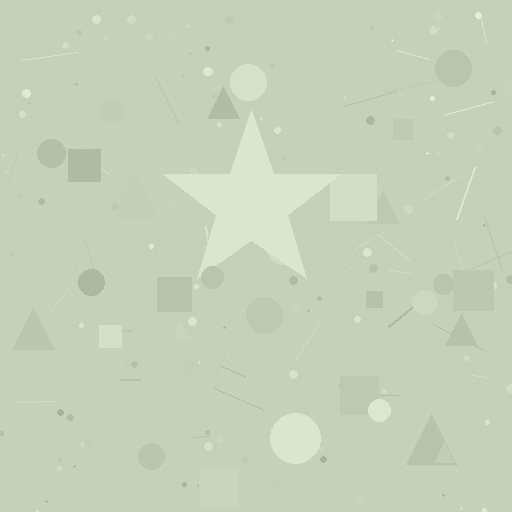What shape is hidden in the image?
A star is hidden in the image.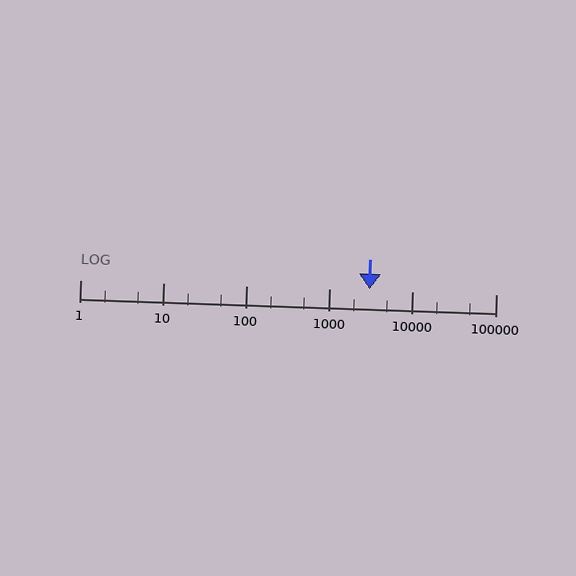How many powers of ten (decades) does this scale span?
The scale spans 5 decades, from 1 to 100000.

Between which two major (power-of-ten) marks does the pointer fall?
The pointer is between 1000 and 10000.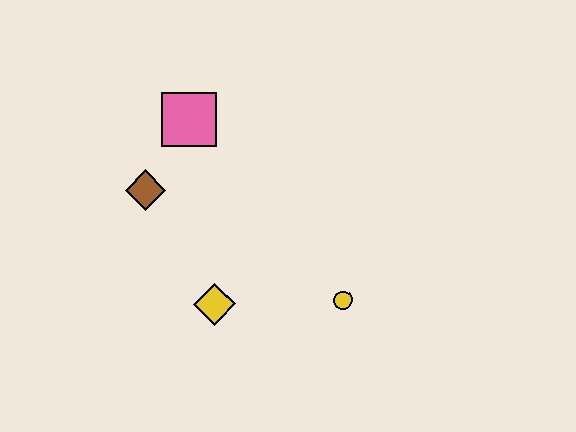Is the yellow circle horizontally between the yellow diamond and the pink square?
No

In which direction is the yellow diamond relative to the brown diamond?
The yellow diamond is below the brown diamond.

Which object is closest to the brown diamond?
The pink square is closest to the brown diamond.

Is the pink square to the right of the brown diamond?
Yes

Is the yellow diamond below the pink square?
Yes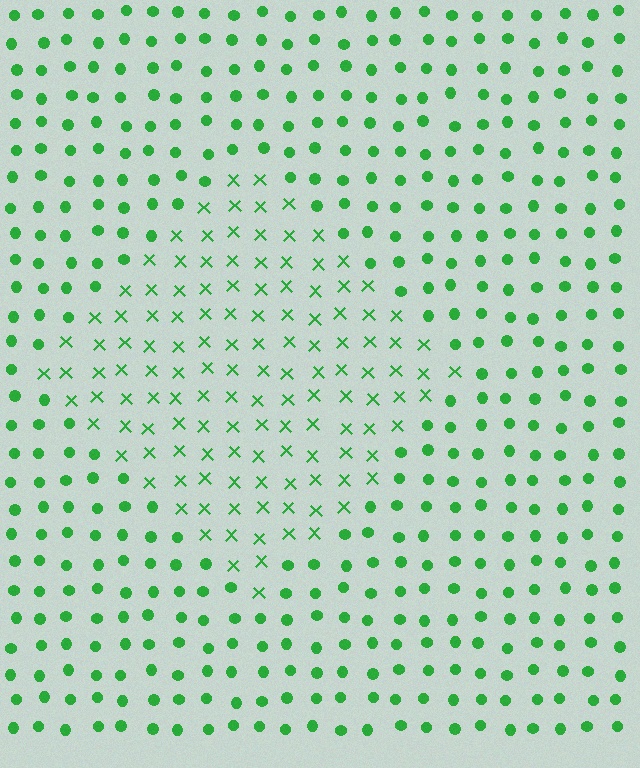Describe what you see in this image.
The image is filled with small green elements arranged in a uniform grid. A diamond-shaped region contains X marks, while the surrounding area contains circles. The boundary is defined purely by the change in element shape.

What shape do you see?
I see a diamond.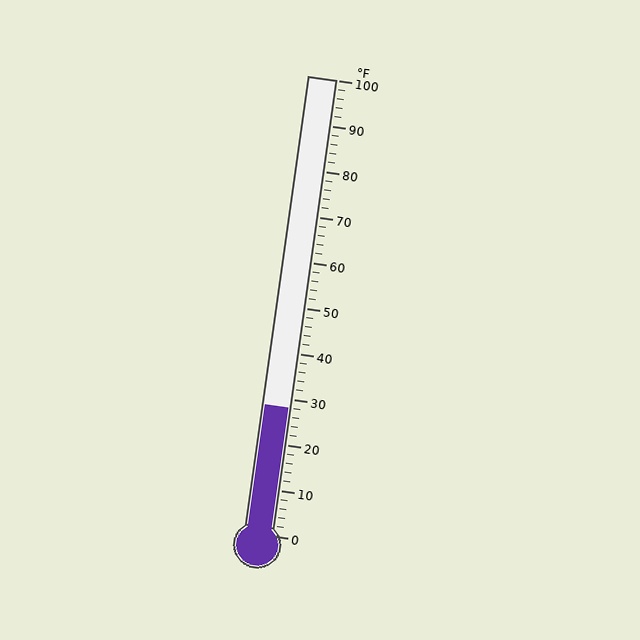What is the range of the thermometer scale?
The thermometer scale ranges from 0°F to 100°F.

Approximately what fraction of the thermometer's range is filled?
The thermometer is filled to approximately 30% of its range.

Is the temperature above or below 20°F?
The temperature is above 20°F.